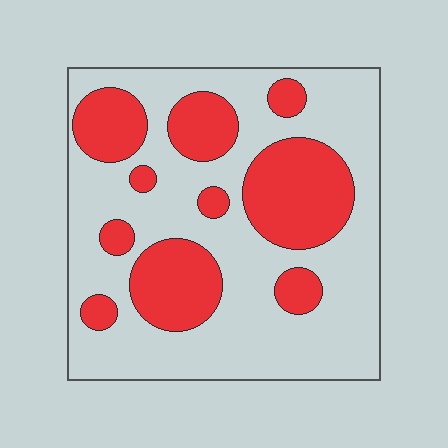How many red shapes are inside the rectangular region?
10.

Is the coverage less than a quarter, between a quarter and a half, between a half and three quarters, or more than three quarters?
Between a quarter and a half.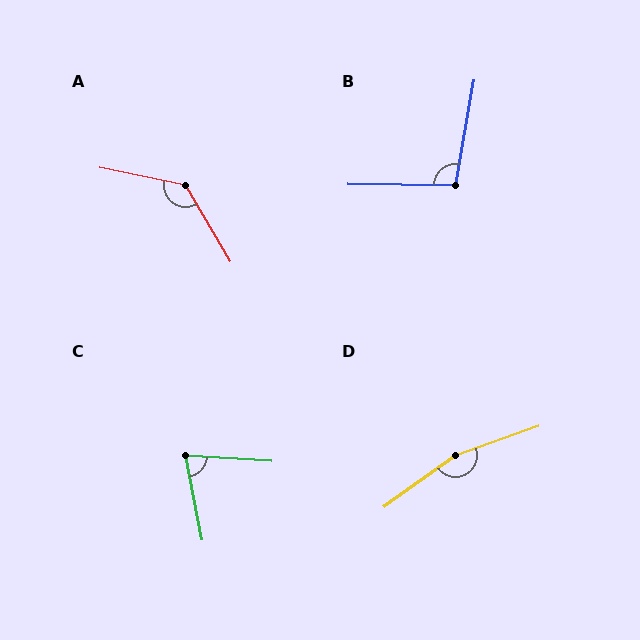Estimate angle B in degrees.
Approximately 100 degrees.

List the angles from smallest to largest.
C (75°), B (100°), A (132°), D (164°).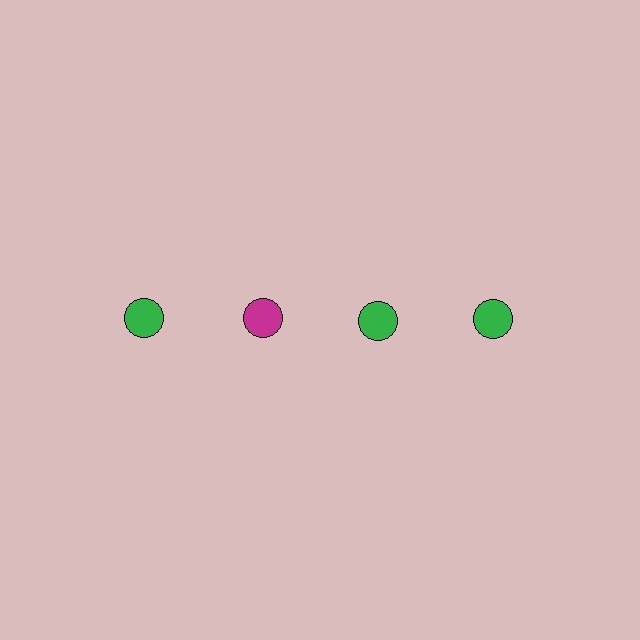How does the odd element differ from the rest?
It has a different color: magenta instead of green.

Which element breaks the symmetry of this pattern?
The magenta circle in the top row, second from left column breaks the symmetry. All other shapes are green circles.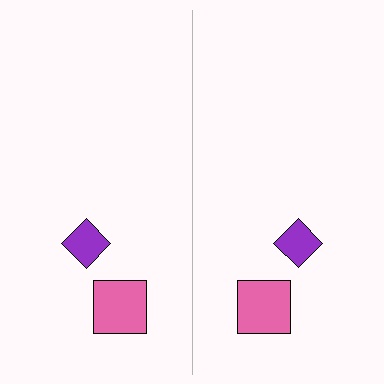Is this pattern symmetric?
Yes, this pattern has bilateral (reflection) symmetry.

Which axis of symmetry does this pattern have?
The pattern has a vertical axis of symmetry running through the center of the image.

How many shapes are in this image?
There are 4 shapes in this image.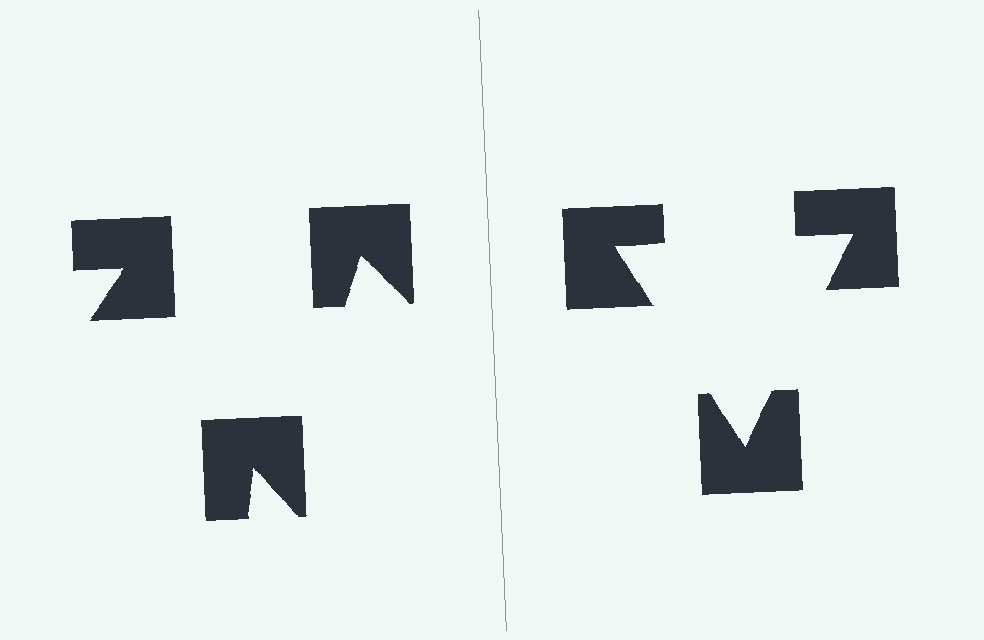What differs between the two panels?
The notched squares are positioned identically on both sides; only the wedge orientations differ. On the right they align to a triangle; on the left they are misaligned.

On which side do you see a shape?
An illusory triangle appears on the right side. On the left side the wedge cuts are rotated, so no coherent shape forms.